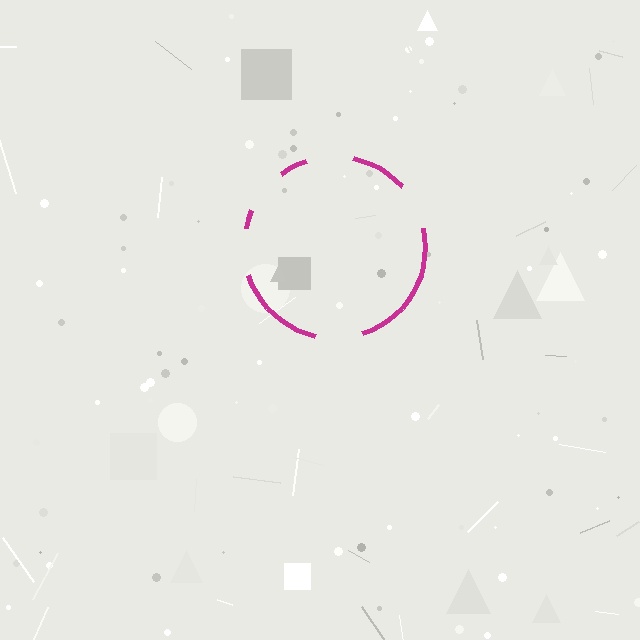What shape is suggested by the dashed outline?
The dashed outline suggests a circle.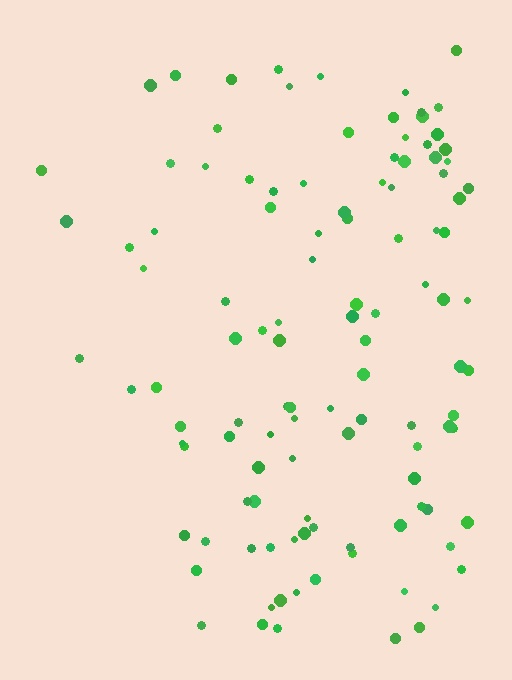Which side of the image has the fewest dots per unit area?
The left.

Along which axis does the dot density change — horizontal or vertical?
Horizontal.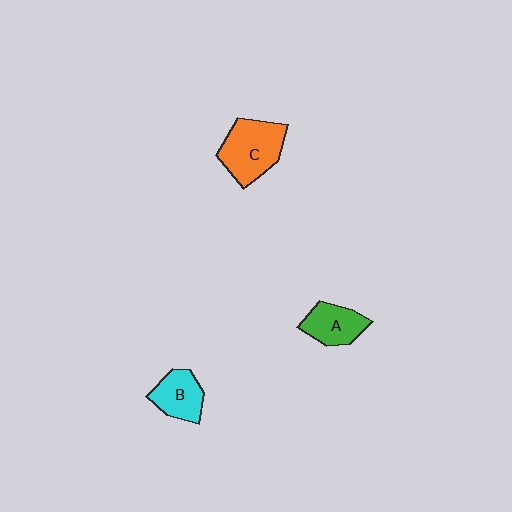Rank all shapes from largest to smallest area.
From largest to smallest: C (orange), A (green), B (cyan).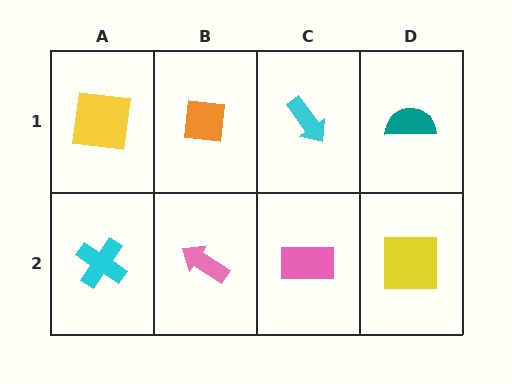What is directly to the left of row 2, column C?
A pink arrow.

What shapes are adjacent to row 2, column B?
An orange square (row 1, column B), a cyan cross (row 2, column A), a pink rectangle (row 2, column C).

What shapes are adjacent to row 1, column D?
A yellow square (row 2, column D), a cyan arrow (row 1, column C).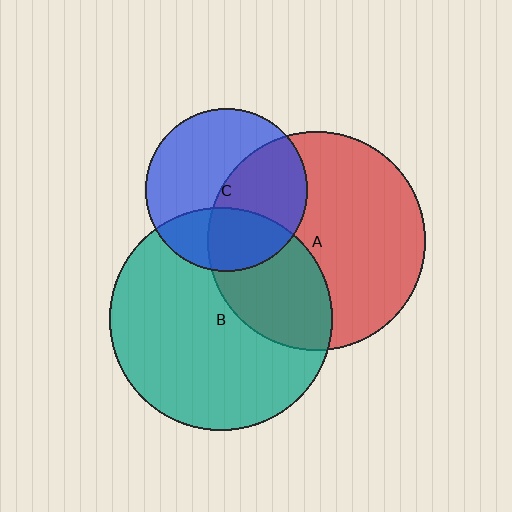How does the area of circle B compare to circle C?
Approximately 1.9 times.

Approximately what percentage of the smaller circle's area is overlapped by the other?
Approximately 35%.